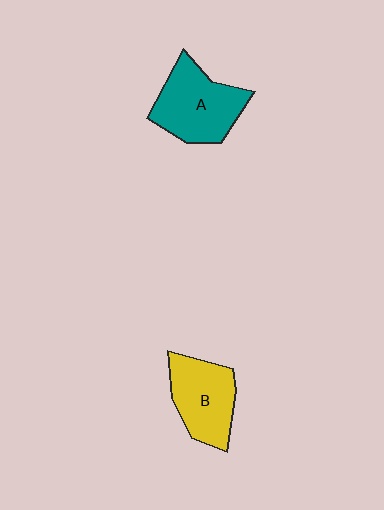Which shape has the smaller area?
Shape B (yellow).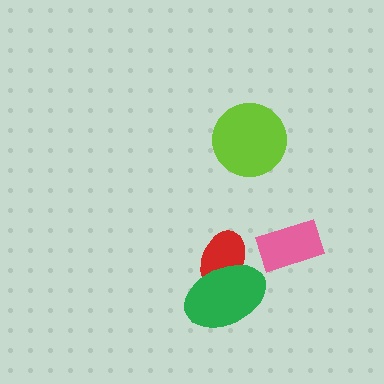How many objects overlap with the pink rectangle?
0 objects overlap with the pink rectangle.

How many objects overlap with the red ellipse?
1 object overlaps with the red ellipse.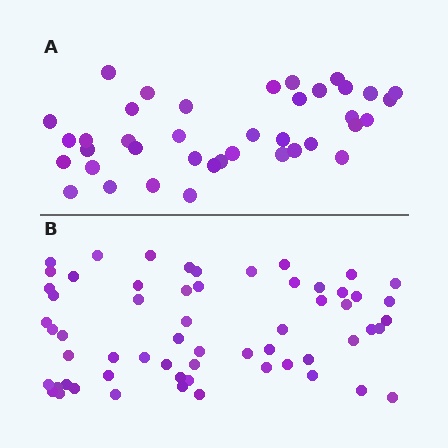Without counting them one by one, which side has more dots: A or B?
Region B (the bottom region) has more dots.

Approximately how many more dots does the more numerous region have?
Region B has approximately 20 more dots than region A.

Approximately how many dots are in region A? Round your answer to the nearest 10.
About 40 dots. (The exact count is 39, which rounds to 40.)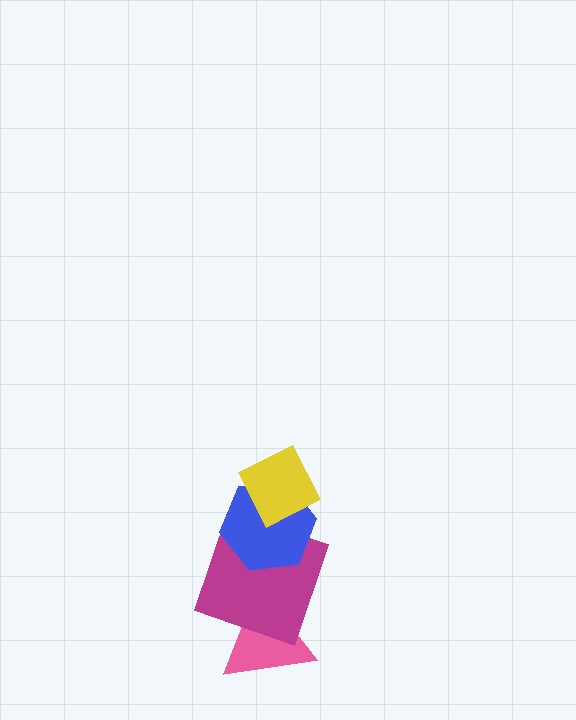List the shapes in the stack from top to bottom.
From top to bottom: the yellow diamond, the blue hexagon, the magenta square, the pink triangle.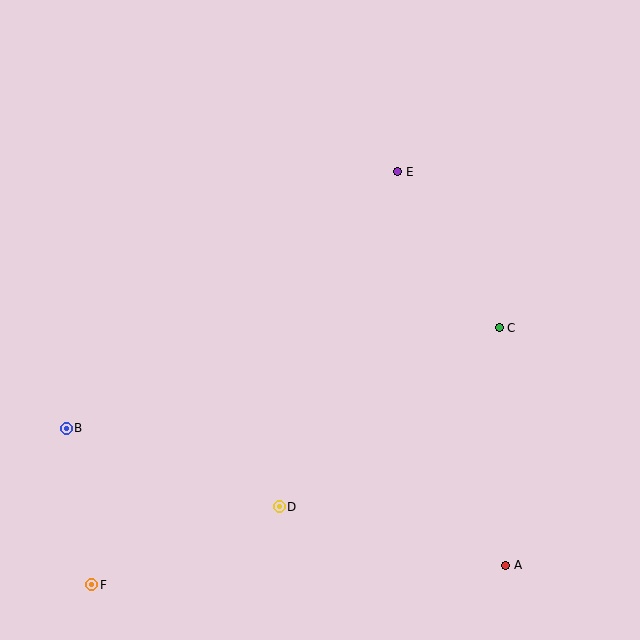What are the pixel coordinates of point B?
Point B is at (66, 428).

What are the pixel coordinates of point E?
Point E is at (398, 172).